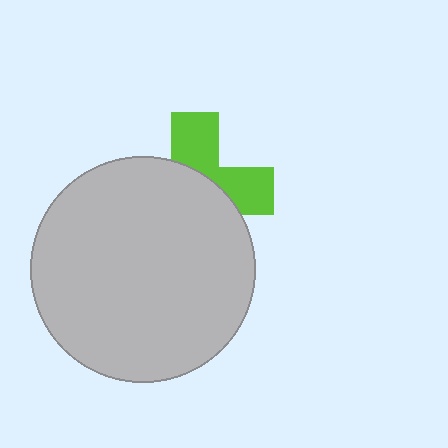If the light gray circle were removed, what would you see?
You would see the complete lime cross.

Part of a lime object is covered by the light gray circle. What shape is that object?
It is a cross.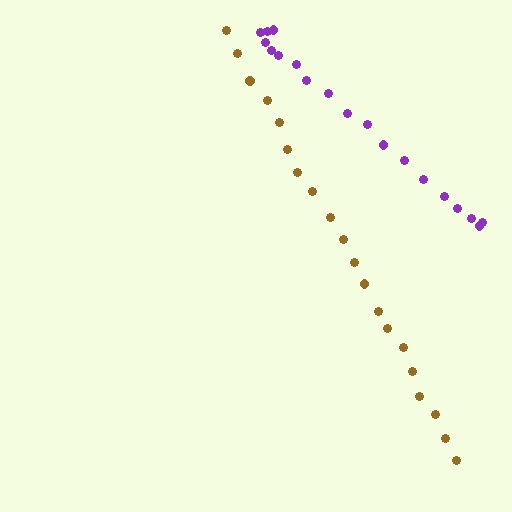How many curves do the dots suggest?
There are 2 distinct paths.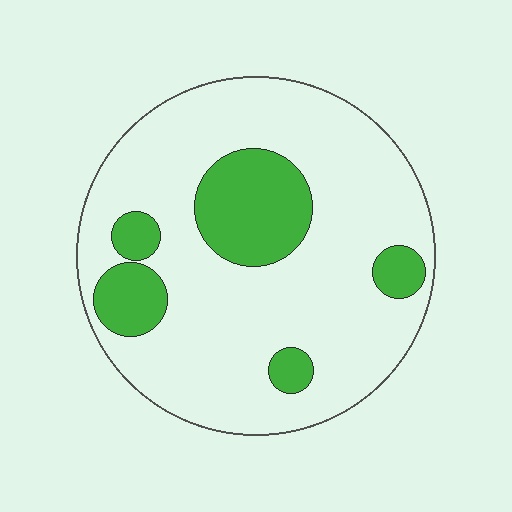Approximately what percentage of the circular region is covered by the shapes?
Approximately 20%.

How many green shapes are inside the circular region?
5.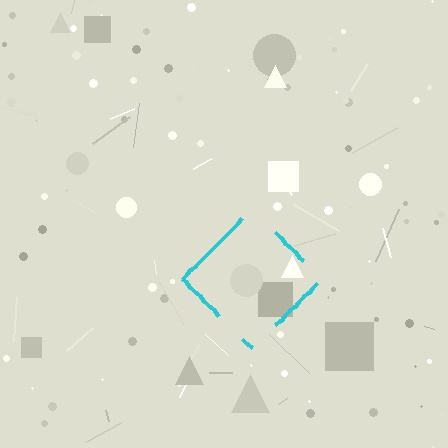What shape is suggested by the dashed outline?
The dashed outline suggests a diamond.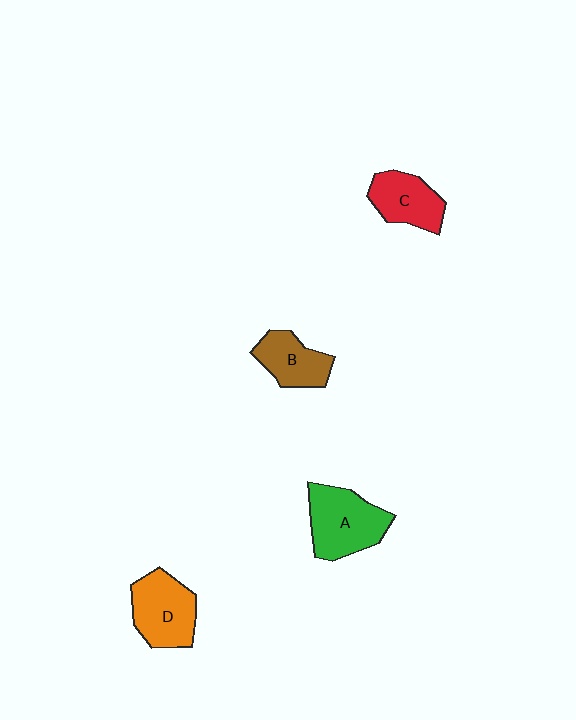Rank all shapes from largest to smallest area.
From largest to smallest: A (green), D (orange), C (red), B (brown).